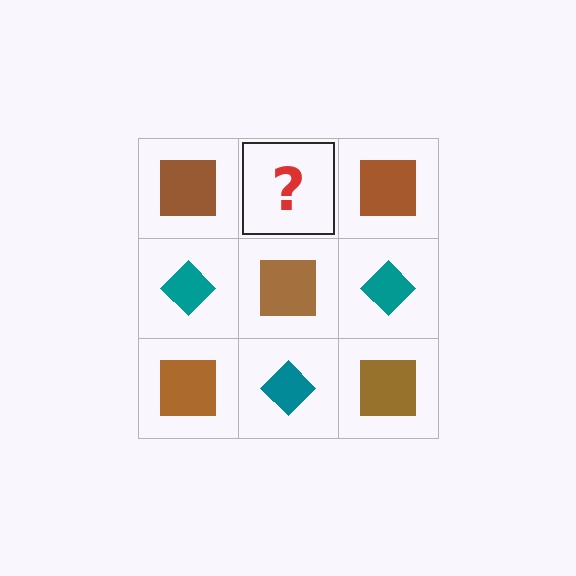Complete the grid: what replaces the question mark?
The question mark should be replaced with a teal diamond.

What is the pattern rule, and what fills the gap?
The rule is that it alternates brown square and teal diamond in a checkerboard pattern. The gap should be filled with a teal diamond.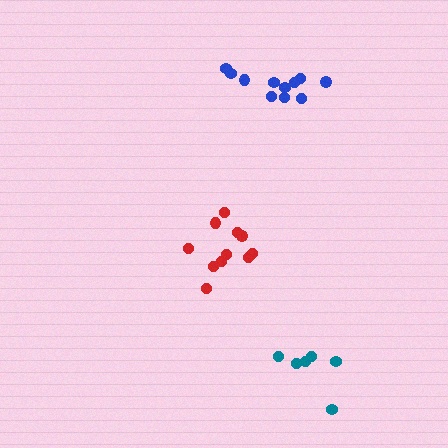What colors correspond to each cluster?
The clusters are colored: red, teal, blue.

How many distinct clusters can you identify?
There are 3 distinct clusters.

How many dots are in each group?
Group 1: 11 dots, Group 2: 6 dots, Group 3: 11 dots (28 total).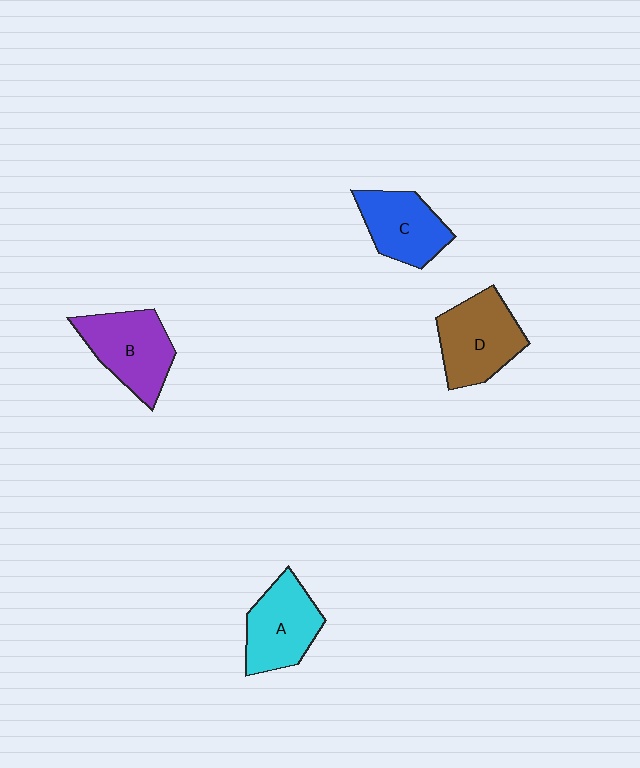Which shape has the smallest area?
Shape C (blue).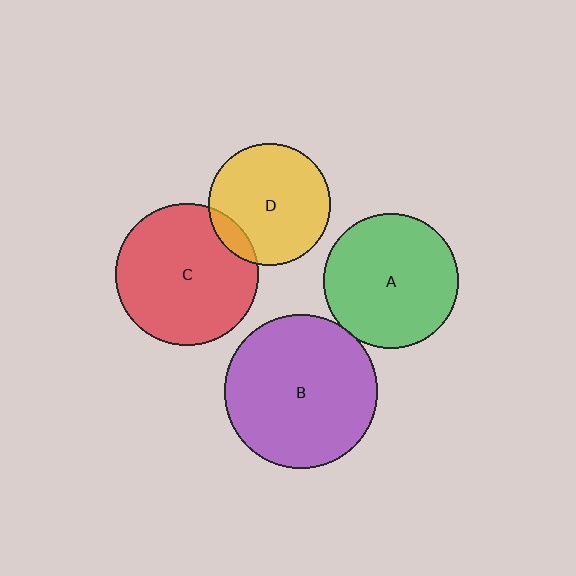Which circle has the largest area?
Circle B (purple).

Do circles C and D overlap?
Yes.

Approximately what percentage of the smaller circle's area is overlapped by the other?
Approximately 10%.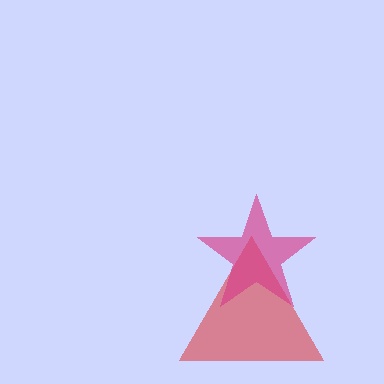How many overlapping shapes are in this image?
There are 2 overlapping shapes in the image.